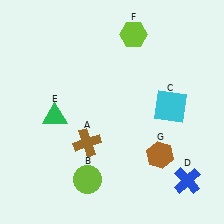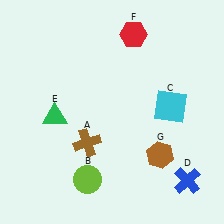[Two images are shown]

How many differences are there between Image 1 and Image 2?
There is 1 difference between the two images.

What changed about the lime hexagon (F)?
In Image 1, F is lime. In Image 2, it changed to red.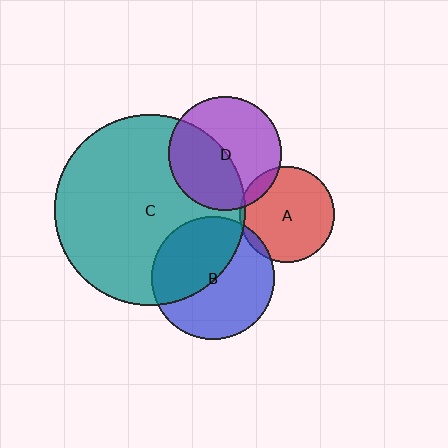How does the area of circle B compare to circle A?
Approximately 1.6 times.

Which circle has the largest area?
Circle C (teal).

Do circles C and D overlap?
Yes.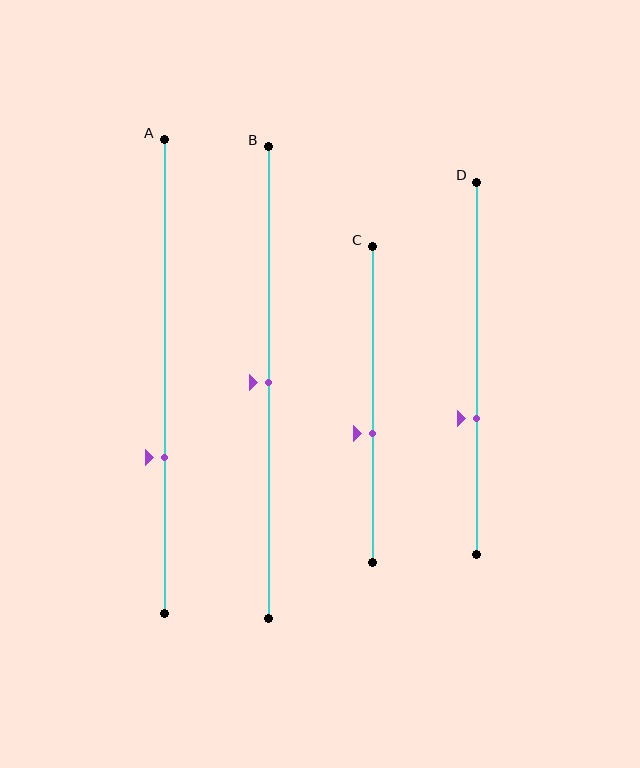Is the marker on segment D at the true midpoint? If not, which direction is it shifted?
No, the marker on segment D is shifted downward by about 13% of the segment length.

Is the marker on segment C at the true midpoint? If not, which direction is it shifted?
No, the marker on segment C is shifted downward by about 9% of the segment length.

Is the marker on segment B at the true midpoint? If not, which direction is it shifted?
Yes, the marker on segment B is at the true midpoint.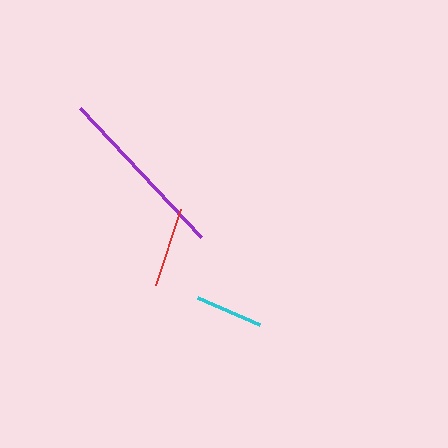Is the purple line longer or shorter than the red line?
The purple line is longer than the red line.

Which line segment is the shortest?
The cyan line is the shortest at approximately 67 pixels.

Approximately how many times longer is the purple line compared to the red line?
The purple line is approximately 2.2 times the length of the red line.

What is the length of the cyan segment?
The cyan segment is approximately 67 pixels long.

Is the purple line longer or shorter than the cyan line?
The purple line is longer than the cyan line.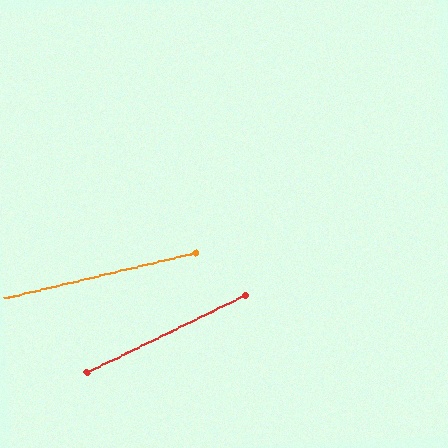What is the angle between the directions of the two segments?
Approximately 13 degrees.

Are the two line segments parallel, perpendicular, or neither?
Neither parallel nor perpendicular — they differ by about 13°.